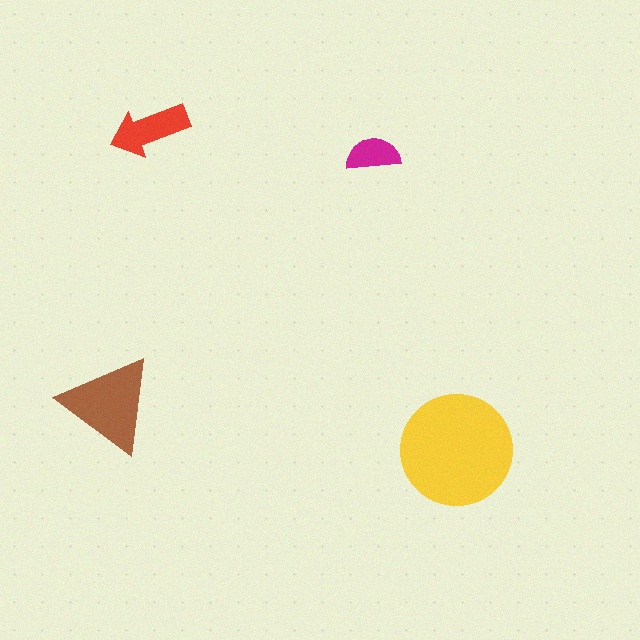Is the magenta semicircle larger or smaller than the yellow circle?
Smaller.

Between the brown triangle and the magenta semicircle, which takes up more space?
The brown triangle.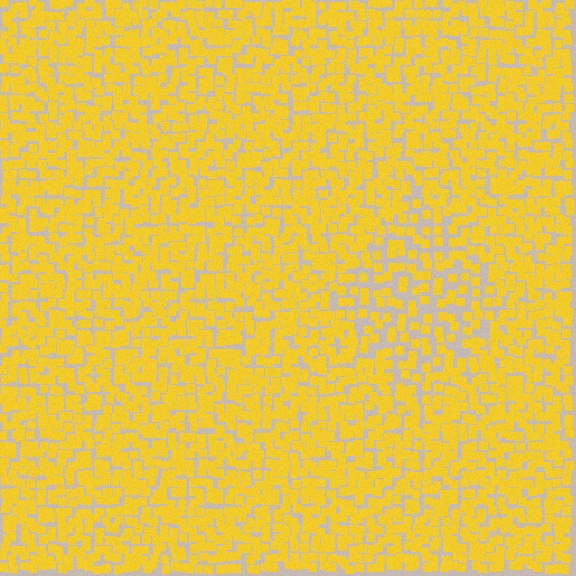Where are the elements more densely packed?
The elements are more densely packed outside the diamond boundary.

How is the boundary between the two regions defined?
The boundary is defined by a change in element density (approximately 1.7x ratio). All elements are the same color, size, and shape.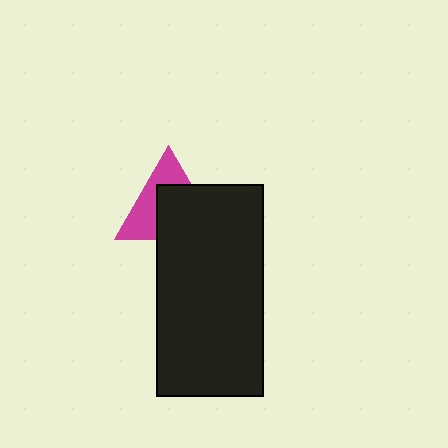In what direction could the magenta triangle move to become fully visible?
The magenta triangle could move toward the upper-left. That would shift it out from behind the black rectangle entirely.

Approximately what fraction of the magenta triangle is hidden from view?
Roughly 56% of the magenta triangle is hidden behind the black rectangle.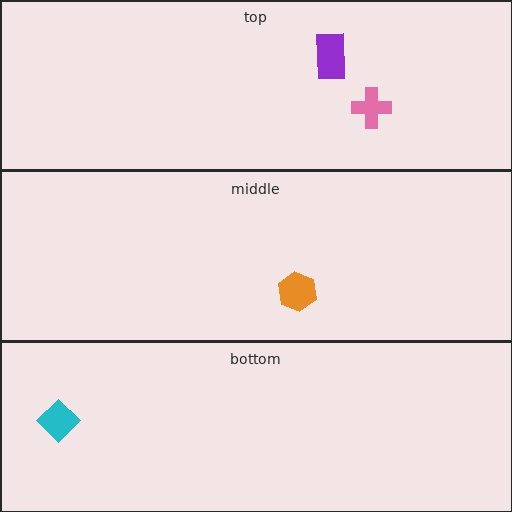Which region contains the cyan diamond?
The bottom region.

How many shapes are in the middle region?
1.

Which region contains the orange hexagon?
The middle region.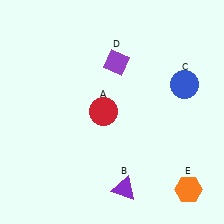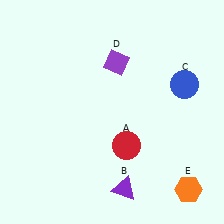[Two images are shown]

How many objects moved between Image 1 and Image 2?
1 object moved between the two images.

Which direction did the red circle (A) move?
The red circle (A) moved down.